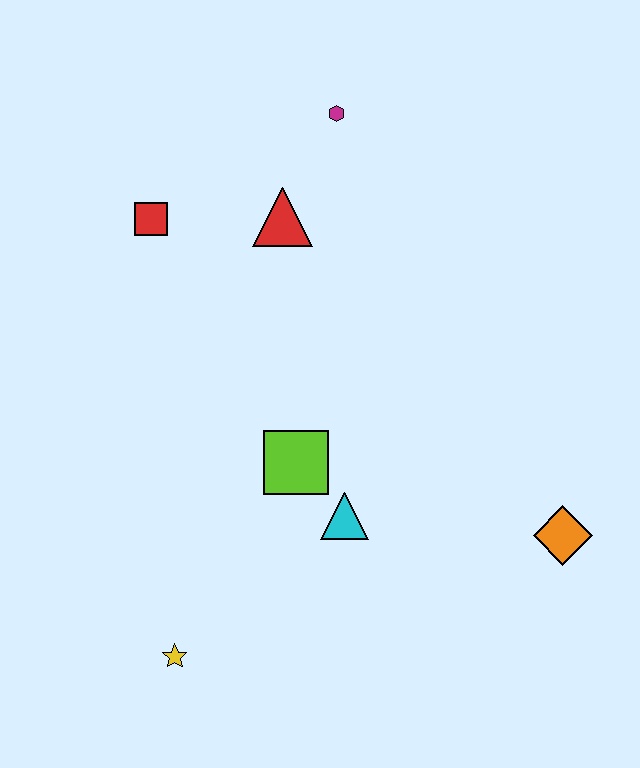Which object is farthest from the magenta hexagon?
The yellow star is farthest from the magenta hexagon.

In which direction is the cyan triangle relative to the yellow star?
The cyan triangle is to the right of the yellow star.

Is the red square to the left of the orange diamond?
Yes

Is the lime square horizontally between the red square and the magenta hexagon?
Yes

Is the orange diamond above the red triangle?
No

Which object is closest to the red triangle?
The magenta hexagon is closest to the red triangle.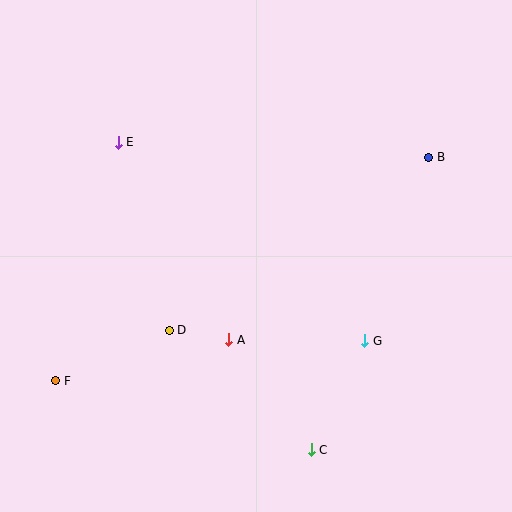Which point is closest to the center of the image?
Point A at (229, 340) is closest to the center.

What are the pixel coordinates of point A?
Point A is at (229, 340).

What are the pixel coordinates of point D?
Point D is at (169, 330).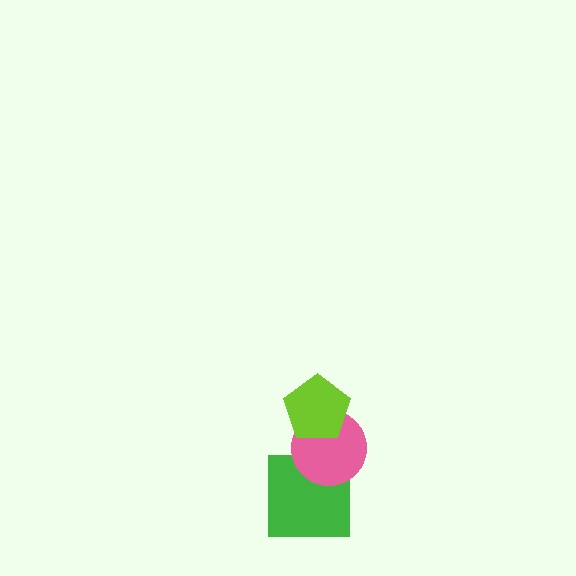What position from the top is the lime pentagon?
The lime pentagon is 1st from the top.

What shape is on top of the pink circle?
The lime pentagon is on top of the pink circle.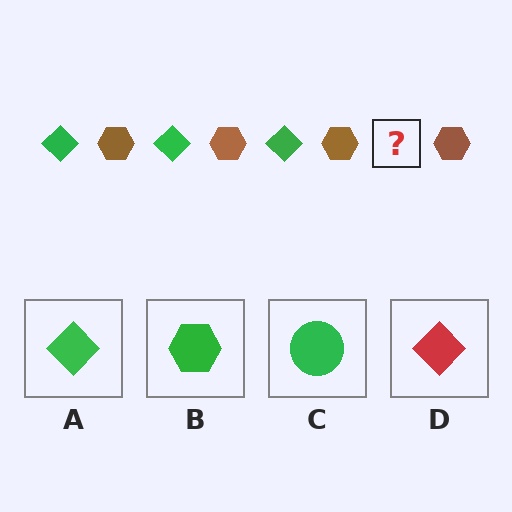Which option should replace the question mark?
Option A.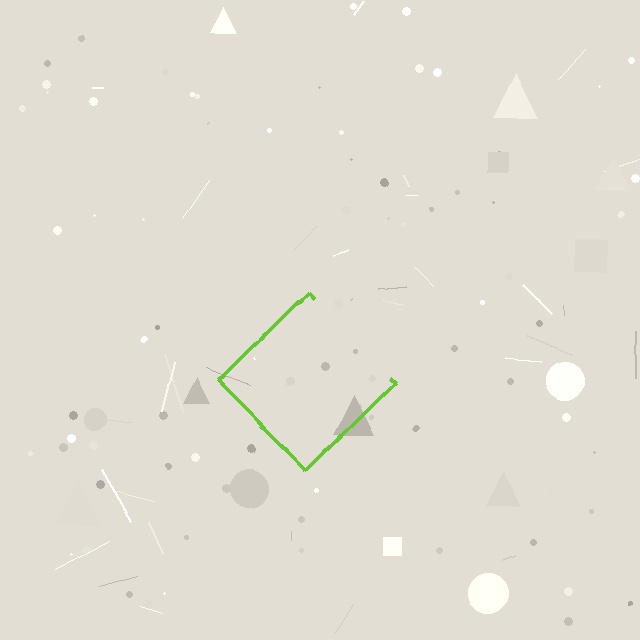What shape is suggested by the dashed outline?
The dashed outline suggests a diamond.